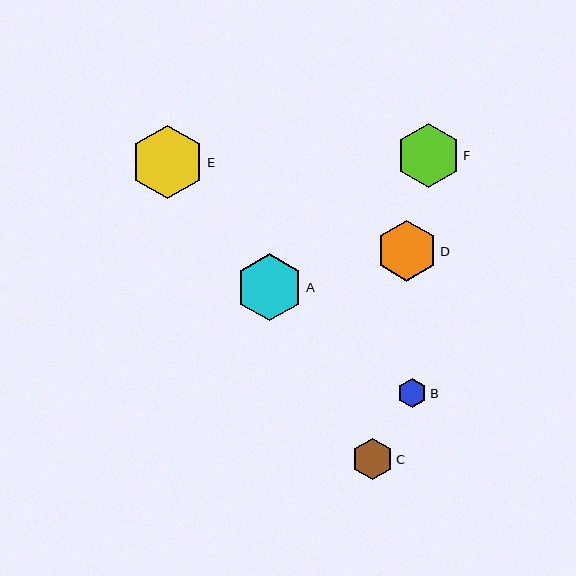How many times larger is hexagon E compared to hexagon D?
Hexagon E is approximately 1.2 times the size of hexagon D.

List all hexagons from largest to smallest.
From largest to smallest: E, A, F, D, C, B.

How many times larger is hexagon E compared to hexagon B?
Hexagon E is approximately 2.5 times the size of hexagon B.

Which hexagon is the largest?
Hexagon E is the largest with a size of approximately 73 pixels.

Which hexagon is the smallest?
Hexagon B is the smallest with a size of approximately 29 pixels.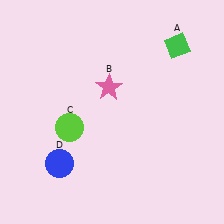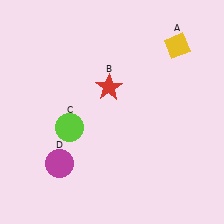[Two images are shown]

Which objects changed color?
A changed from green to yellow. B changed from pink to red. D changed from blue to magenta.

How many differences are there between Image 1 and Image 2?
There are 3 differences between the two images.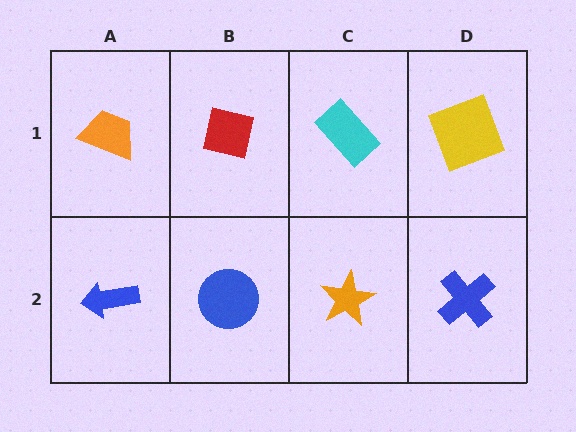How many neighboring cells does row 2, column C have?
3.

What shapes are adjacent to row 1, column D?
A blue cross (row 2, column D), a cyan rectangle (row 1, column C).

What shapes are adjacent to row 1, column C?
An orange star (row 2, column C), a red square (row 1, column B), a yellow square (row 1, column D).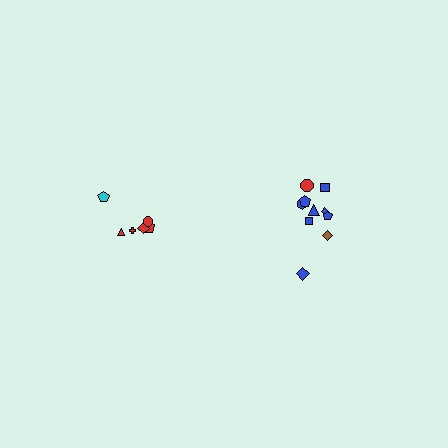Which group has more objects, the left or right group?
The right group.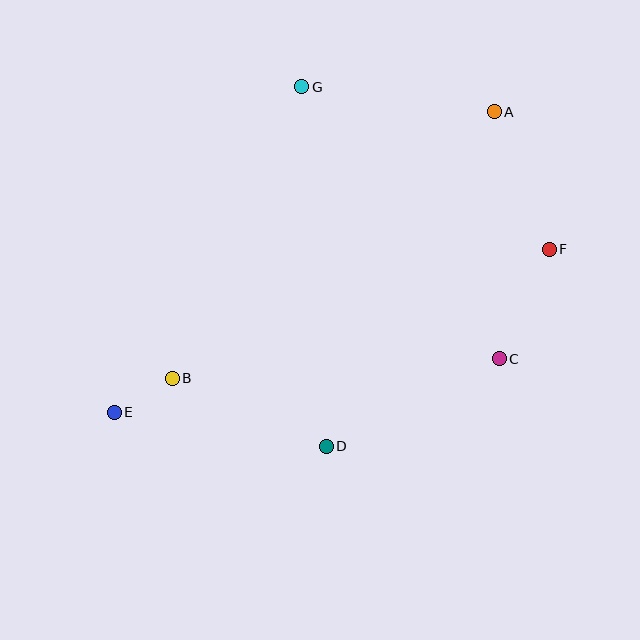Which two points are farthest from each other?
Points A and E are farthest from each other.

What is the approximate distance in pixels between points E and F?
The distance between E and F is approximately 465 pixels.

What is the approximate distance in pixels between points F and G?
The distance between F and G is approximately 296 pixels.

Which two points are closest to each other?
Points B and E are closest to each other.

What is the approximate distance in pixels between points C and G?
The distance between C and G is approximately 336 pixels.